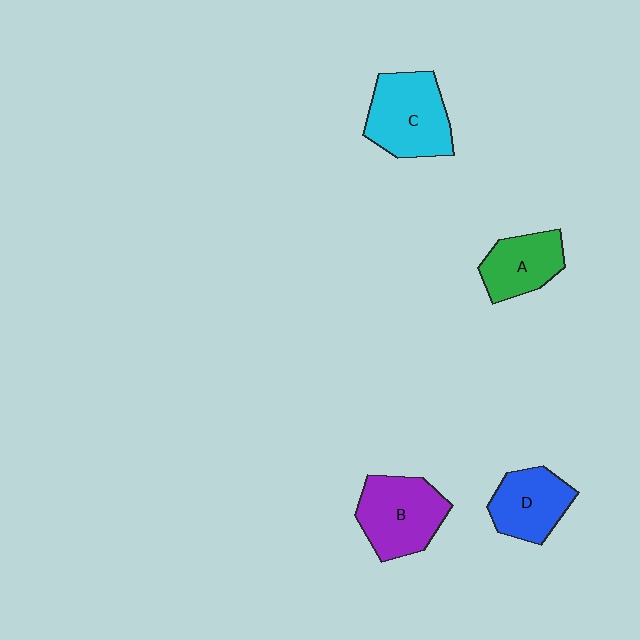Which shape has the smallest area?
Shape A (green).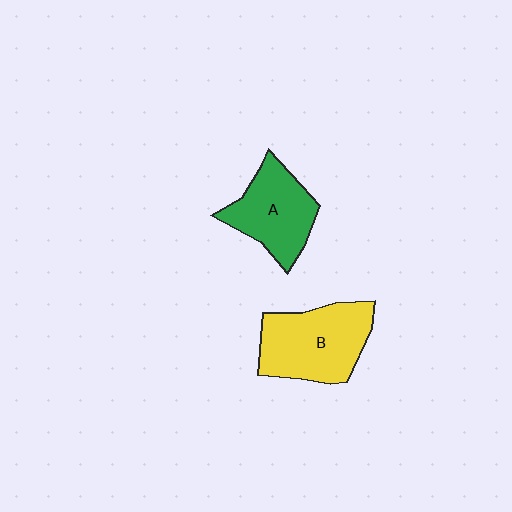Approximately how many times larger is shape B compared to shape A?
Approximately 1.2 times.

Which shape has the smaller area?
Shape A (green).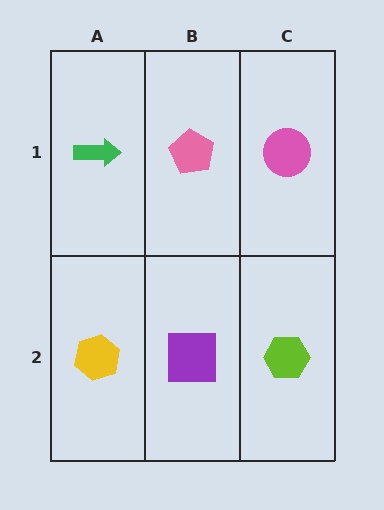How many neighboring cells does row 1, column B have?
3.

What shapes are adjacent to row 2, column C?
A pink circle (row 1, column C), a purple square (row 2, column B).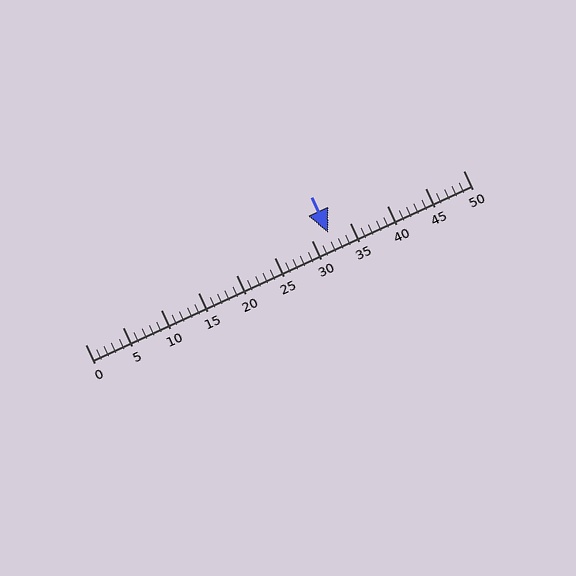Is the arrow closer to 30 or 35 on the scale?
The arrow is closer to 30.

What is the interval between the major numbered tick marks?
The major tick marks are spaced 5 units apart.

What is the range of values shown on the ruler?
The ruler shows values from 0 to 50.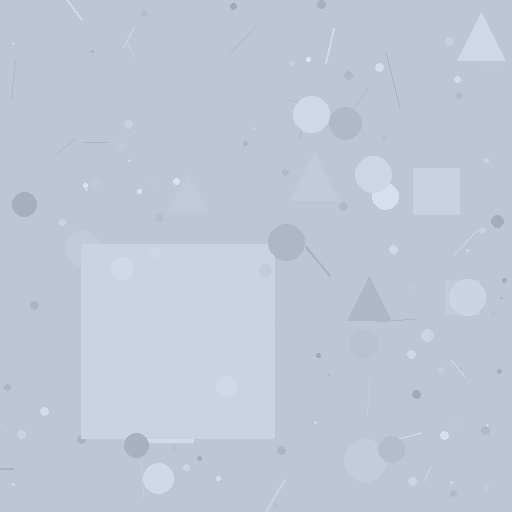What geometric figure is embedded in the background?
A square is embedded in the background.